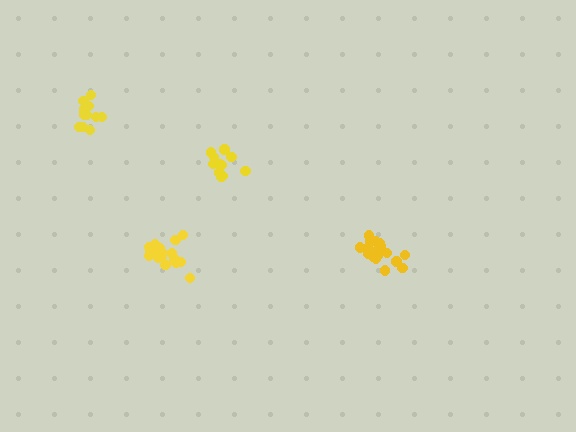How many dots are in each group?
Group 1: 18 dots, Group 2: 12 dots, Group 3: 18 dots, Group 4: 12 dots (60 total).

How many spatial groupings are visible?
There are 4 spatial groupings.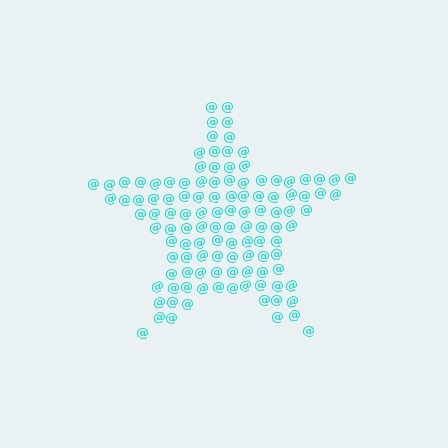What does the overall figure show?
The overall figure shows a star.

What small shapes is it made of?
It is made of small at signs.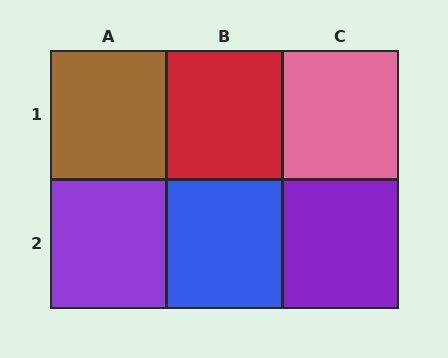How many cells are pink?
1 cell is pink.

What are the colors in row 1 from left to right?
Brown, red, pink.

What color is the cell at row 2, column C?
Purple.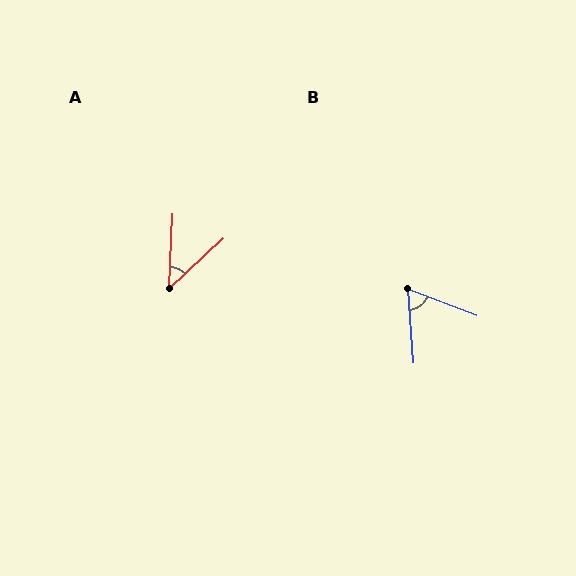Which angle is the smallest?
A, at approximately 44 degrees.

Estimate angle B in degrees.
Approximately 65 degrees.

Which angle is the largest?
B, at approximately 65 degrees.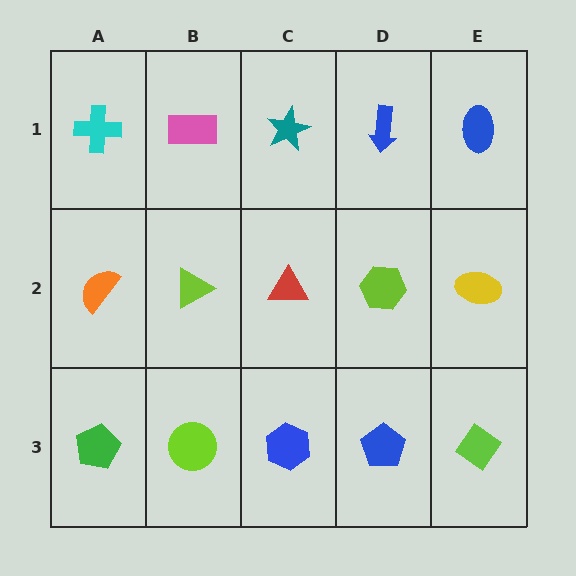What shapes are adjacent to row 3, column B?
A lime triangle (row 2, column B), a green pentagon (row 3, column A), a blue hexagon (row 3, column C).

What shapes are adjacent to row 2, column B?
A pink rectangle (row 1, column B), a lime circle (row 3, column B), an orange semicircle (row 2, column A), a red triangle (row 2, column C).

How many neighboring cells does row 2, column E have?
3.